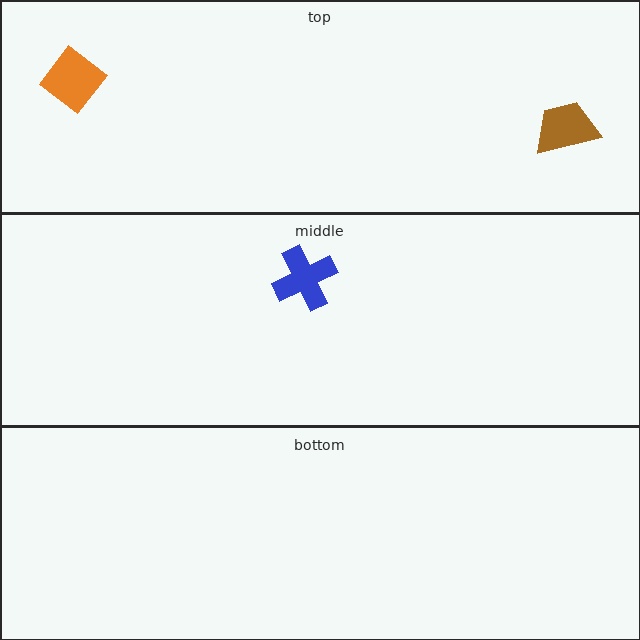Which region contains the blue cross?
The middle region.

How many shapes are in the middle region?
1.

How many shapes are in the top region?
2.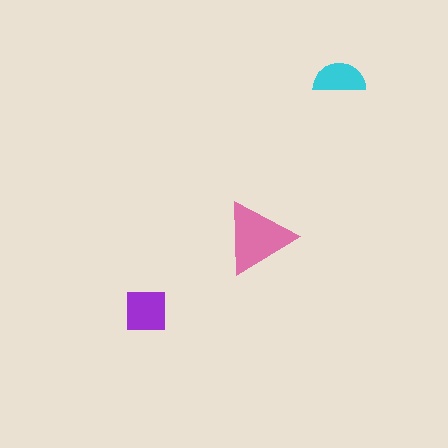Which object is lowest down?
The purple square is bottommost.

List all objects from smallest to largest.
The cyan semicircle, the purple square, the pink triangle.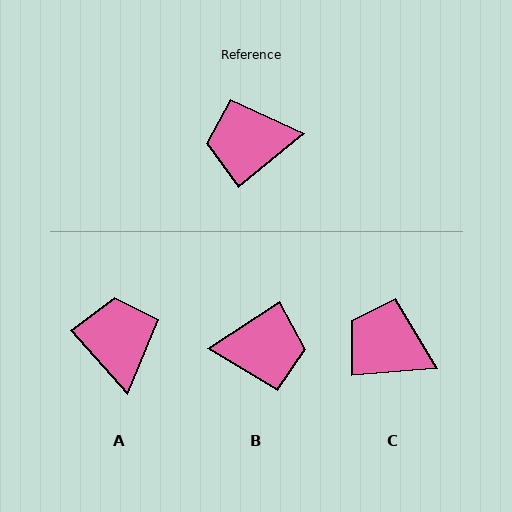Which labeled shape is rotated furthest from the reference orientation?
B, about 173 degrees away.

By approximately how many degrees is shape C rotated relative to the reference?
Approximately 35 degrees clockwise.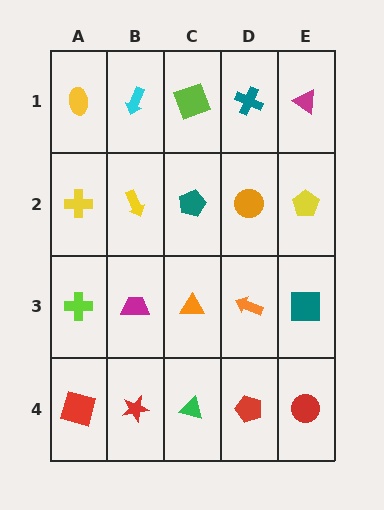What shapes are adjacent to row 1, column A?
A yellow cross (row 2, column A), a cyan arrow (row 1, column B).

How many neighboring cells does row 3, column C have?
4.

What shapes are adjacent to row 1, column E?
A yellow pentagon (row 2, column E), a teal cross (row 1, column D).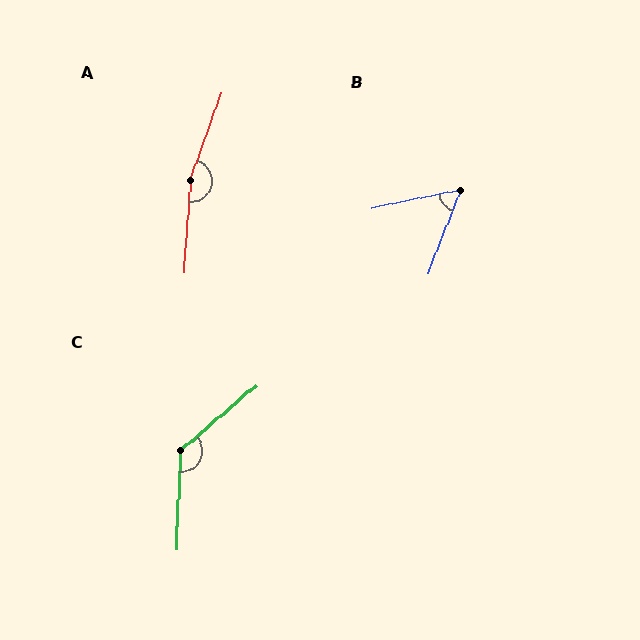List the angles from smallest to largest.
B (57°), C (133°), A (164°).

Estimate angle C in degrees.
Approximately 133 degrees.